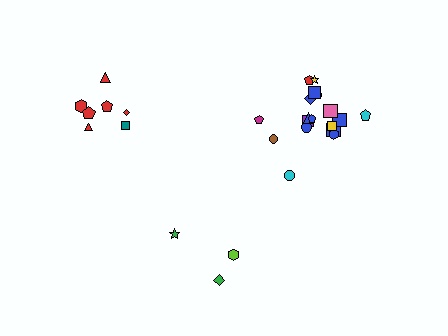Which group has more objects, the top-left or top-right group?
The top-right group.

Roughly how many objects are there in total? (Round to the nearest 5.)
Roughly 30 objects in total.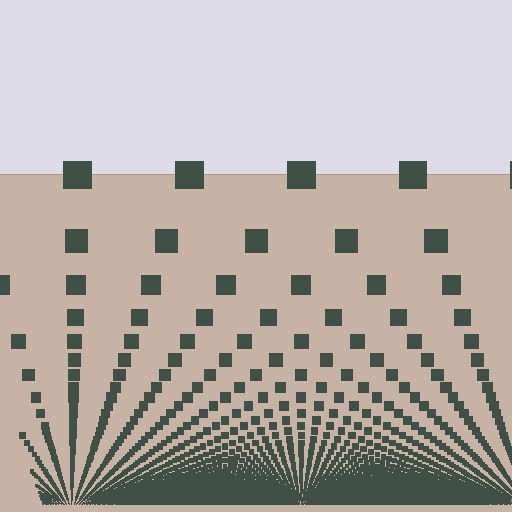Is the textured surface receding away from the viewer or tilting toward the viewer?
The surface appears to tilt toward the viewer. Texture elements get larger and sparser toward the top.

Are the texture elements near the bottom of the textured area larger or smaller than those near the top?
Smaller. The gradient is inverted — elements near the bottom are smaller and denser.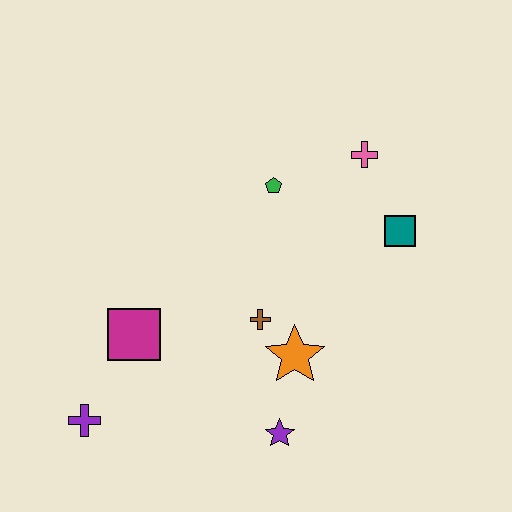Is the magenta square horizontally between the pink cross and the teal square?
No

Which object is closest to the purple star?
The orange star is closest to the purple star.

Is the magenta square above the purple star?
Yes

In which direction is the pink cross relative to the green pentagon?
The pink cross is to the right of the green pentagon.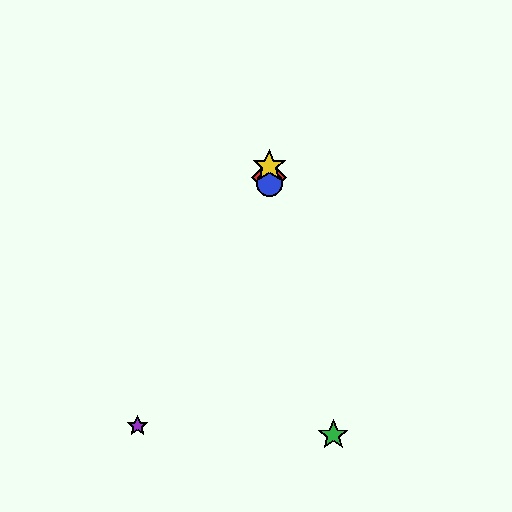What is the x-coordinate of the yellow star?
The yellow star is at x≈269.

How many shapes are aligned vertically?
3 shapes (the red diamond, the blue circle, the yellow star) are aligned vertically.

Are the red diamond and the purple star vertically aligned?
No, the red diamond is at x≈269 and the purple star is at x≈137.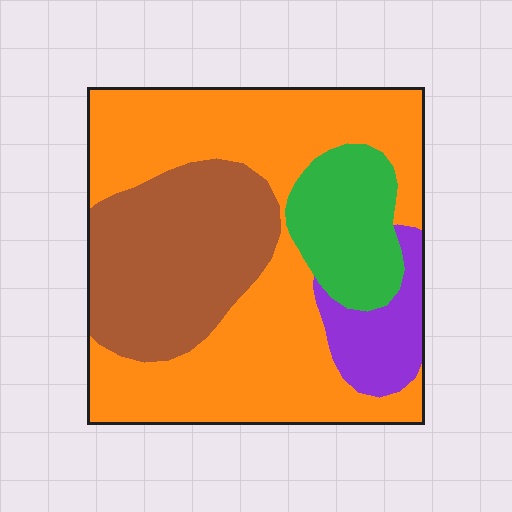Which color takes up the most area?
Orange, at roughly 50%.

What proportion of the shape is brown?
Brown takes up between a quarter and a half of the shape.